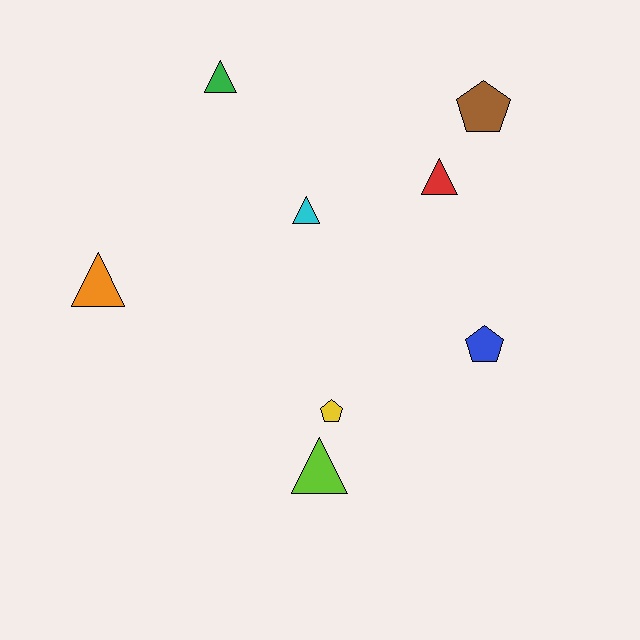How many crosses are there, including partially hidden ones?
There are no crosses.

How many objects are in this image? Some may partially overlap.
There are 8 objects.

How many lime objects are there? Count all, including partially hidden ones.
There is 1 lime object.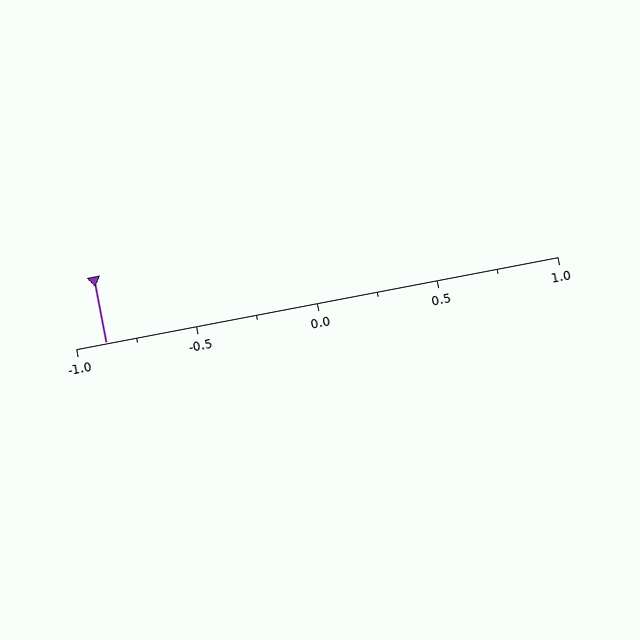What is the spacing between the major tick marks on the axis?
The major ticks are spaced 0.5 apart.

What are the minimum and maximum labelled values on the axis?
The axis runs from -1.0 to 1.0.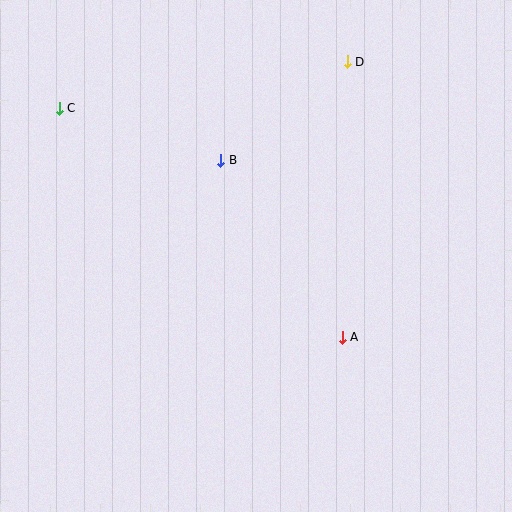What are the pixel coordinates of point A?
Point A is at (342, 337).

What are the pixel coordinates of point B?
Point B is at (221, 160).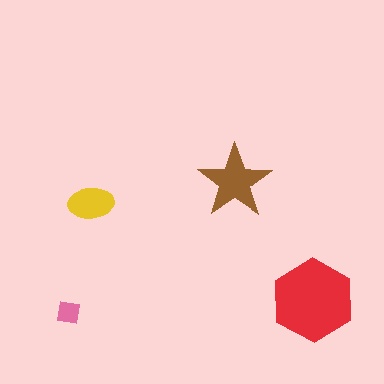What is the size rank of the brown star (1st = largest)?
2nd.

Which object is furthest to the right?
The red hexagon is rightmost.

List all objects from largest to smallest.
The red hexagon, the brown star, the yellow ellipse, the pink square.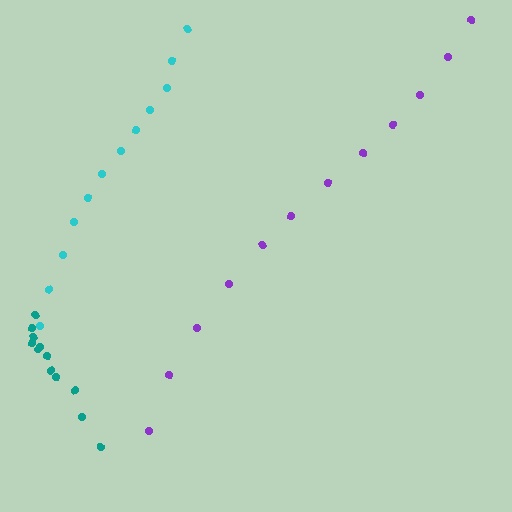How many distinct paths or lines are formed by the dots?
There are 3 distinct paths.